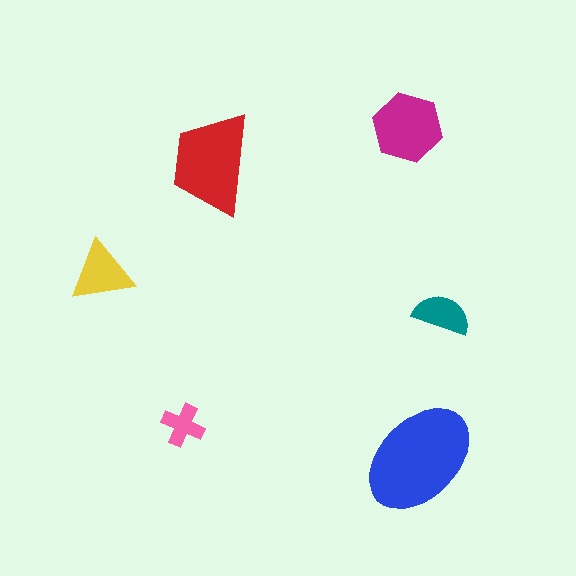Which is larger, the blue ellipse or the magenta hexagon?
The blue ellipse.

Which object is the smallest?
The pink cross.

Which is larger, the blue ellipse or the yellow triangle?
The blue ellipse.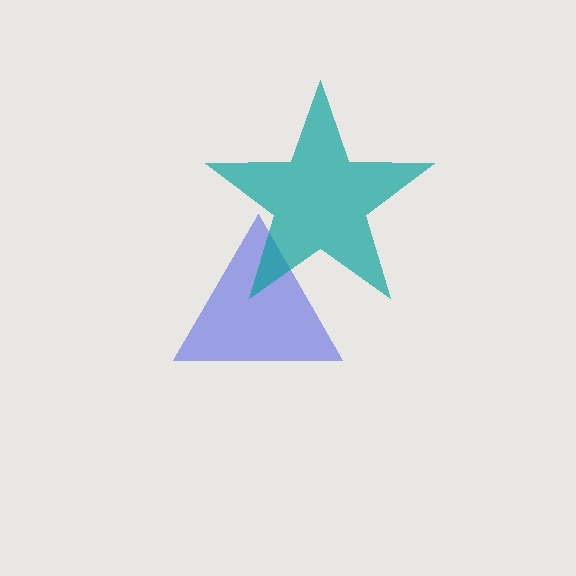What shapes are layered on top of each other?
The layered shapes are: a blue triangle, a teal star.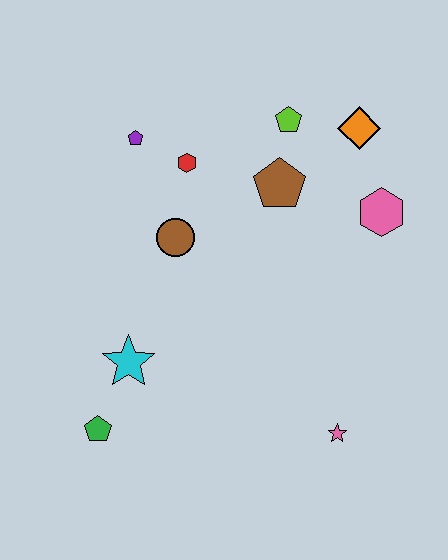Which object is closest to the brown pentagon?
The lime pentagon is closest to the brown pentagon.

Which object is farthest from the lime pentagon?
The green pentagon is farthest from the lime pentagon.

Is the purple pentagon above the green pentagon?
Yes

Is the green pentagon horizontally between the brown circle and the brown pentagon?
No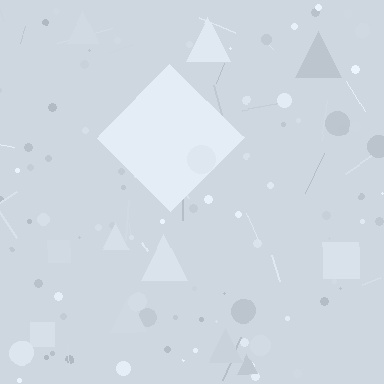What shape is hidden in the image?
A diamond is hidden in the image.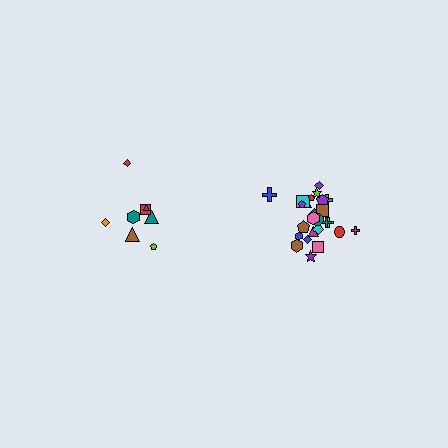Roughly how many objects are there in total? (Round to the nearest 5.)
Roughly 35 objects in total.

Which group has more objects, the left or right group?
The right group.